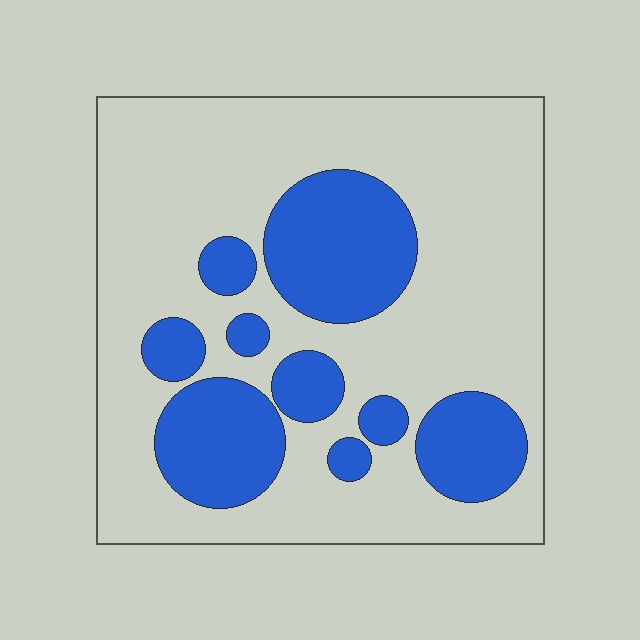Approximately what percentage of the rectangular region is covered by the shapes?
Approximately 30%.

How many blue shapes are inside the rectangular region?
9.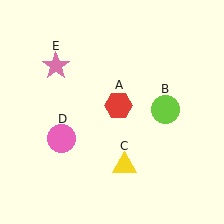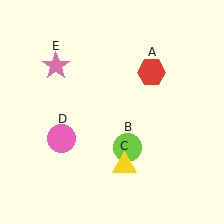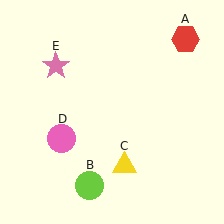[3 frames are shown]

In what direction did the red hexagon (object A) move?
The red hexagon (object A) moved up and to the right.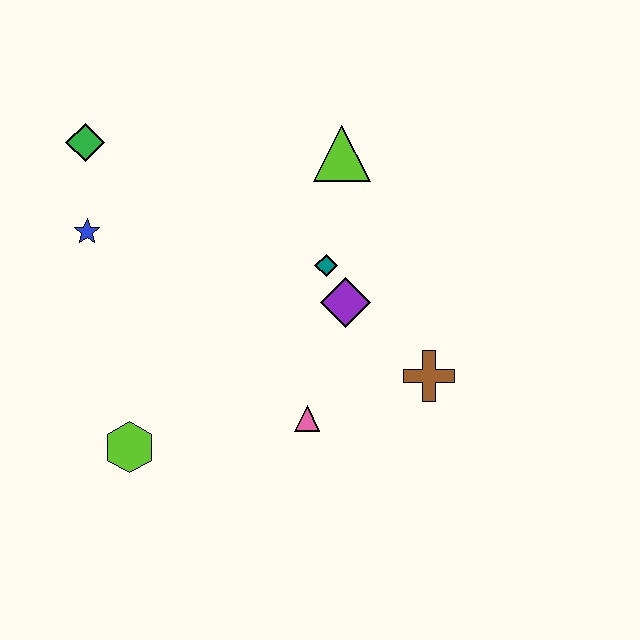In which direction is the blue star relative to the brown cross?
The blue star is to the left of the brown cross.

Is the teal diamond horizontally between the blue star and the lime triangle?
Yes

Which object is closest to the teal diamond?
The purple diamond is closest to the teal diamond.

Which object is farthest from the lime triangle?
The lime hexagon is farthest from the lime triangle.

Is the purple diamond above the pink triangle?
Yes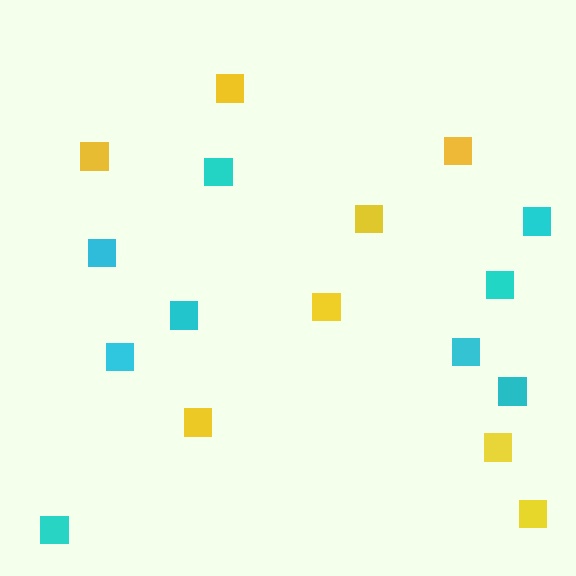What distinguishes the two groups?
There are 2 groups: one group of cyan squares (9) and one group of yellow squares (8).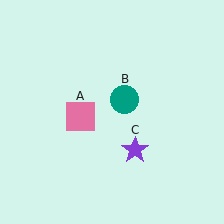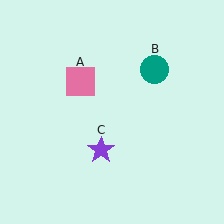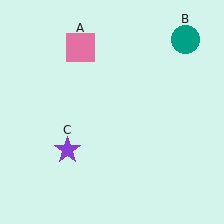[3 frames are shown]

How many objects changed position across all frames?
3 objects changed position: pink square (object A), teal circle (object B), purple star (object C).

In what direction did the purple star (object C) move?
The purple star (object C) moved left.